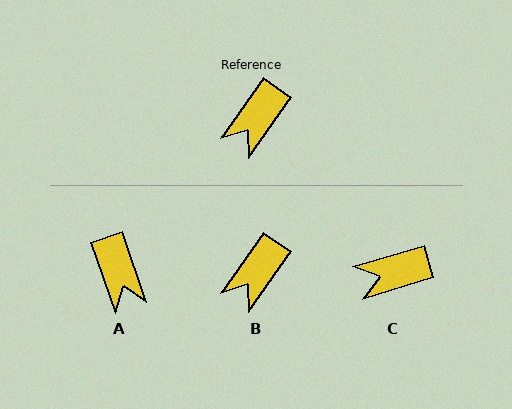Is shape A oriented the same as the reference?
No, it is off by about 55 degrees.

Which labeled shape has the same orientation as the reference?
B.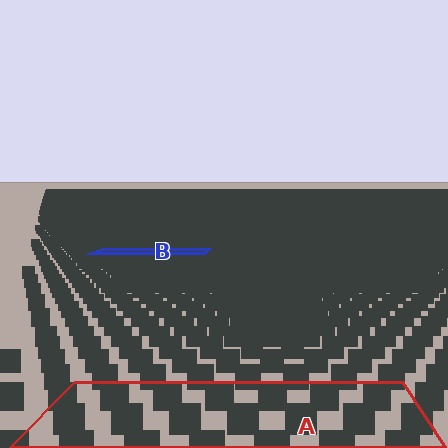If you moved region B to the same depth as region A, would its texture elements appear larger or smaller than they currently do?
They would appear larger. At a closer depth, the same texture elements are projected at a bigger on-screen size.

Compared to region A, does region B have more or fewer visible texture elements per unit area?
Region B has more texture elements per unit area — they are packed more densely because it is farther away.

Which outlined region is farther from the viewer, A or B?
Region B is farther from the viewer — the texture elements inside it appear smaller and more densely packed.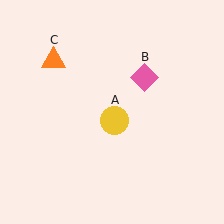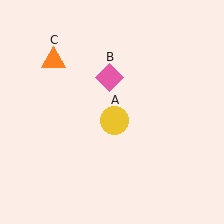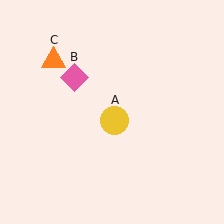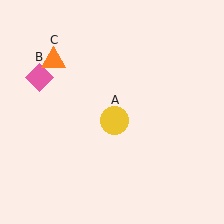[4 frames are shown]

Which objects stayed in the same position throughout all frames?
Yellow circle (object A) and orange triangle (object C) remained stationary.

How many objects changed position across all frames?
1 object changed position: pink diamond (object B).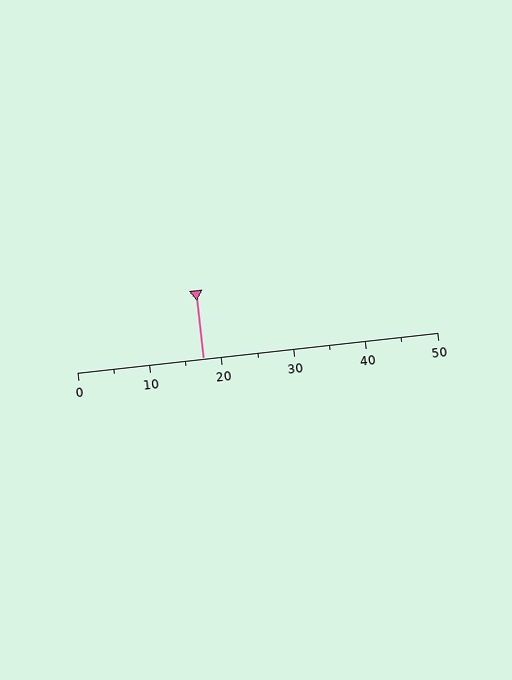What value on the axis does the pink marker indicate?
The marker indicates approximately 17.5.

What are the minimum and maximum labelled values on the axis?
The axis runs from 0 to 50.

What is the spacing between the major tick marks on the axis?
The major ticks are spaced 10 apart.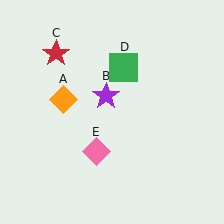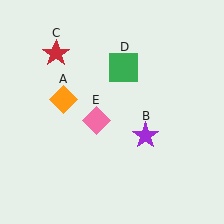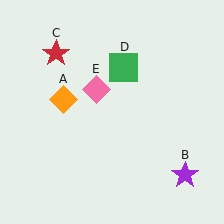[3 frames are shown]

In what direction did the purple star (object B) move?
The purple star (object B) moved down and to the right.